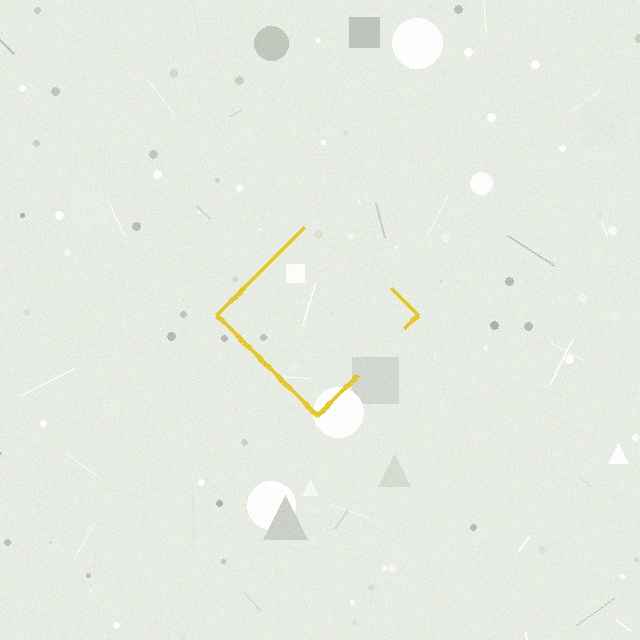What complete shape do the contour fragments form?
The contour fragments form a diamond.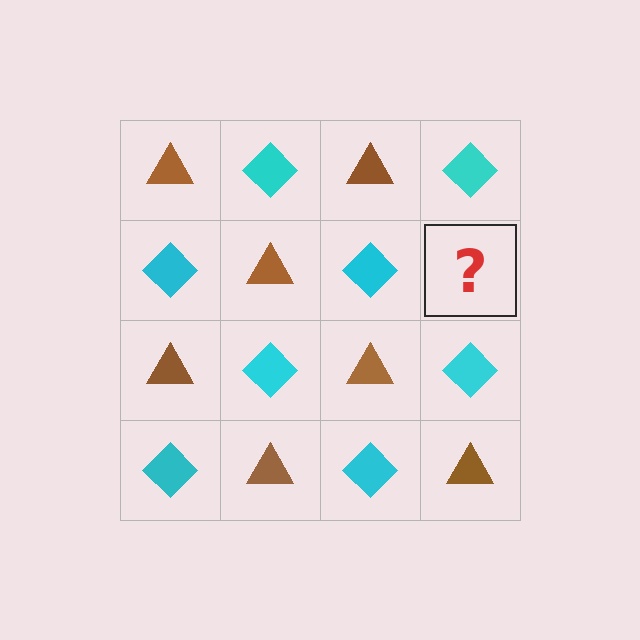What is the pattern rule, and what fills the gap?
The rule is that it alternates brown triangle and cyan diamond in a checkerboard pattern. The gap should be filled with a brown triangle.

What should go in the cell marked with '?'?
The missing cell should contain a brown triangle.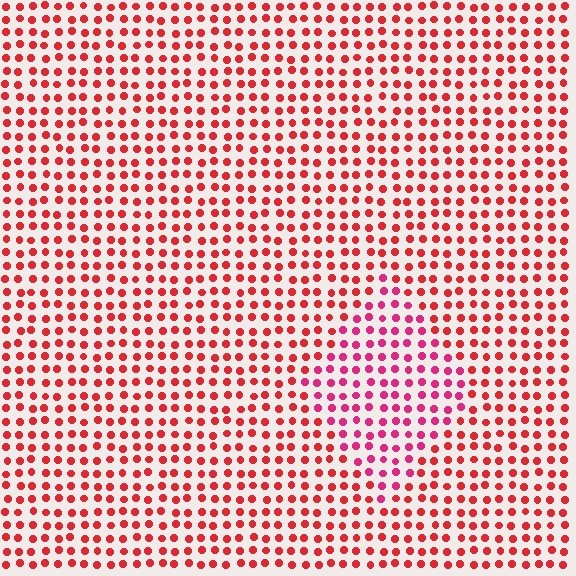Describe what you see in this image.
The image is filled with small red elements in a uniform arrangement. A diamond-shaped region is visible where the elements are tinted to a slightly different hue, forming a subtle color boundary.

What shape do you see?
I see a diamond.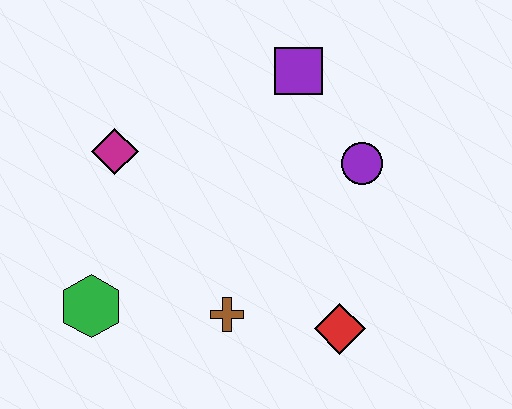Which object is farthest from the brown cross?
The purple square is farthest from the brown cross.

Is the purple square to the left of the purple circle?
Yes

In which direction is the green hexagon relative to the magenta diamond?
The green hexagon is below the magenta diamond.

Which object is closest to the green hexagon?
The brown cross is closest to the green hexagon.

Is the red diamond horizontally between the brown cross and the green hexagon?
No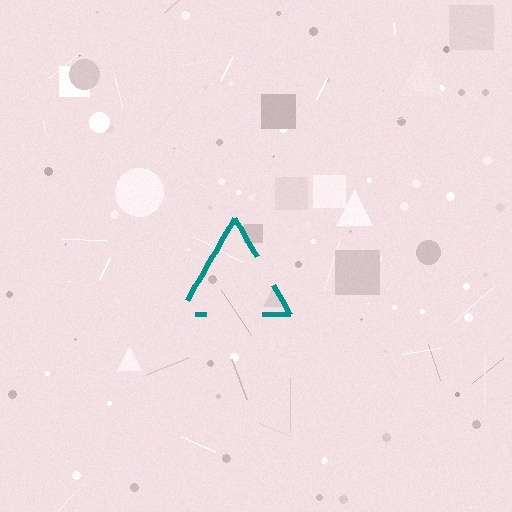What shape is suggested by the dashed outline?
The dashed outline suggests a triangle.